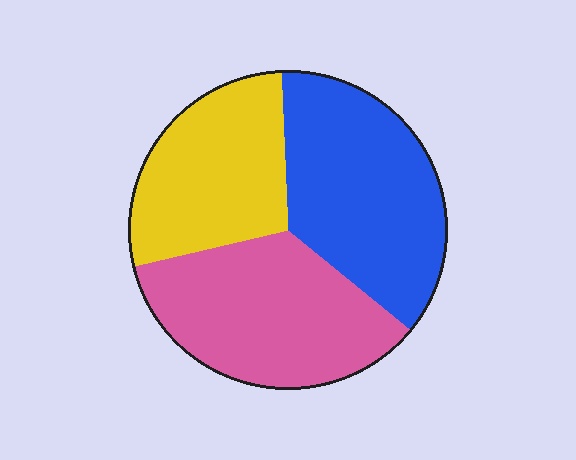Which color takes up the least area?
Yellow, at roughly 30%.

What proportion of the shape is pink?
Pink covers 35% of the shape.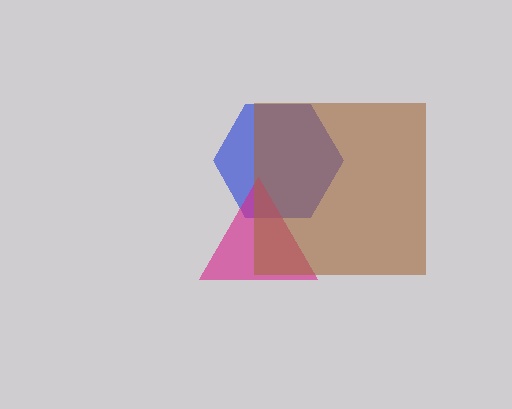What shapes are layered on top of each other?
The layered shapes are: a blue hexagon, a magenta triangle, a brown square.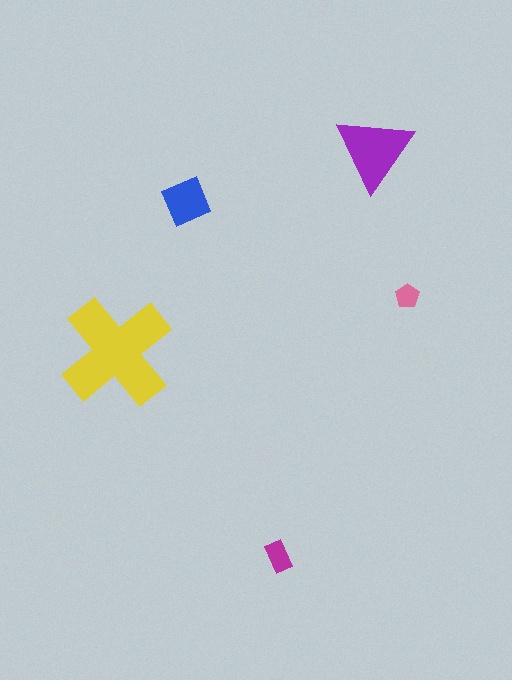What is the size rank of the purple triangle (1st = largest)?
2nd.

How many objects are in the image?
There are 5 objects in the image.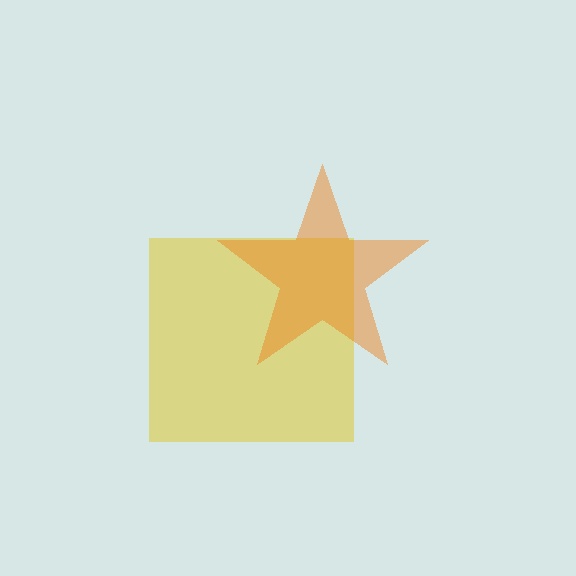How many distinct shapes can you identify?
There are 2 distinct shapes: a yellow square, an orange star.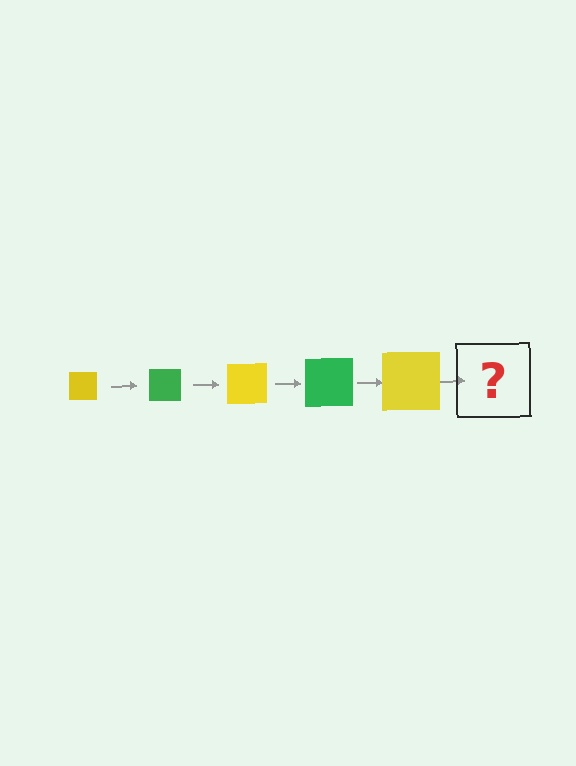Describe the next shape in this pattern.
It should be a green square, larger than the previous one.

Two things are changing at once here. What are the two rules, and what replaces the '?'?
The two rules are that the square grows larger each step and the color cycles through yellow and green. The '?' should be a green square, larger than the previous one.